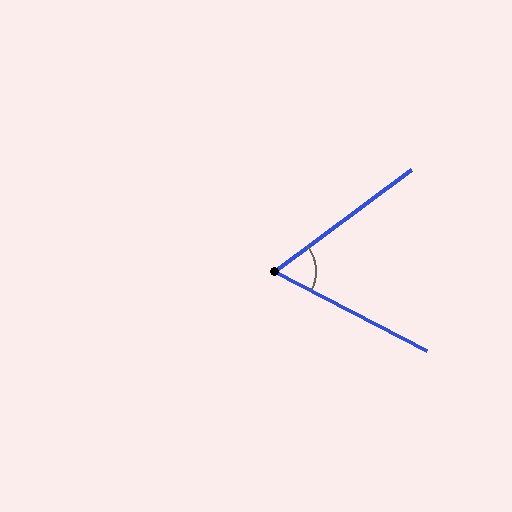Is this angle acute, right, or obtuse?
It is acute.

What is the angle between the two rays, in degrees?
Approximately 64 degrees.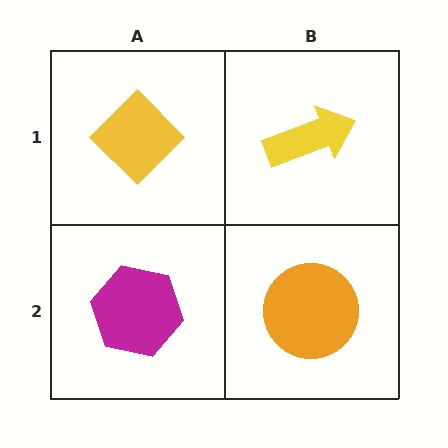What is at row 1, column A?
A yellow diamond.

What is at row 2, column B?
An orange circle.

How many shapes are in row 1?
2 shapes.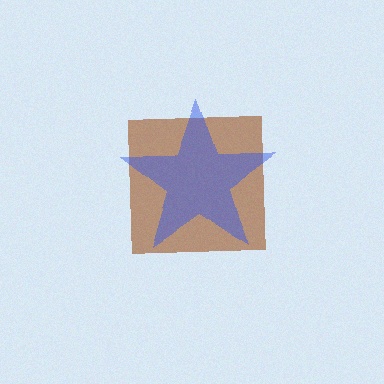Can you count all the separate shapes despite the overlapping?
Yes, there are 2 separate shapes.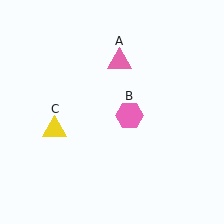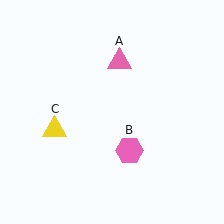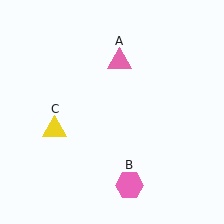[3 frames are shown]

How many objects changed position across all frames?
1 object changed position: pink hexagon (object B).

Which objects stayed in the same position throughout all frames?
Pink triangle (object A) and yellow triangle (object C) remained stationary.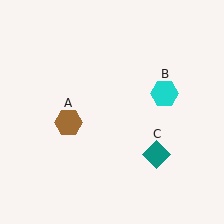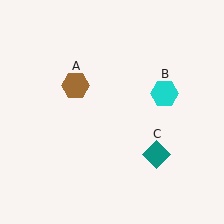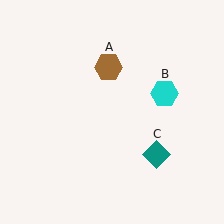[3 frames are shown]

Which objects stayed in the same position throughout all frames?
Cyan hexagon (object B) and teal diamond (object C) remained stationary.